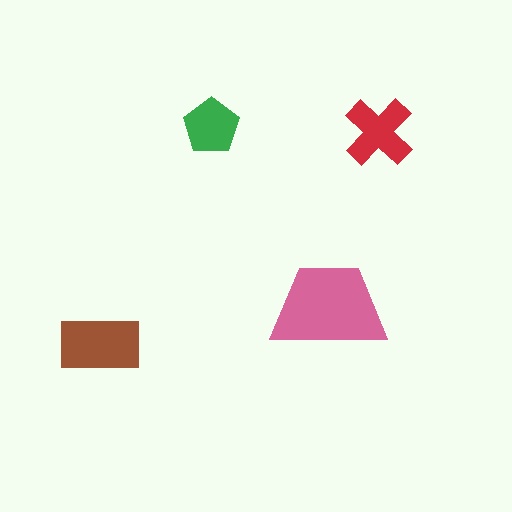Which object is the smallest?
The green pentagon.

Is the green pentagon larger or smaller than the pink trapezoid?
Smaller.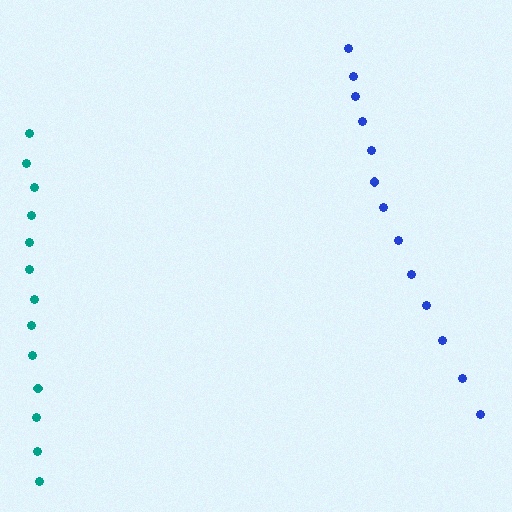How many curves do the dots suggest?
There are 2 distinct paths.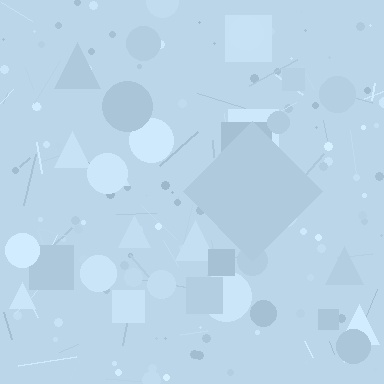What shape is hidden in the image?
A diamond is hidden in the image.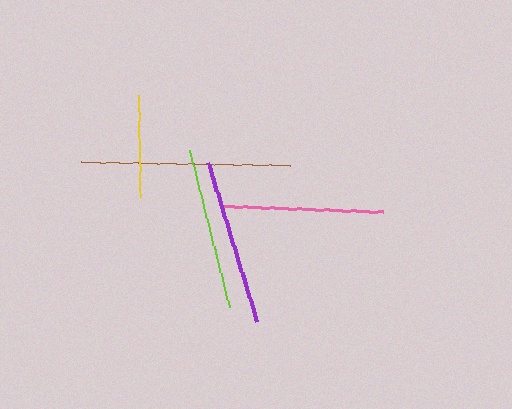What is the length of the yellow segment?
The yellow segment is approximately 102 pixels long.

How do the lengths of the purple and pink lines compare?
The purple and pink lines are approximately the same length.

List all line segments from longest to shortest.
From longest to shortest: brown, purple, pink, lime, yellow.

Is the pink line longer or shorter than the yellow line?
The pink line is longer than the yellow line.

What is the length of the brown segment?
The brown segment is approximately 208 pixels long.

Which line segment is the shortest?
The yellow line is the shortest at approximately 102 pixels.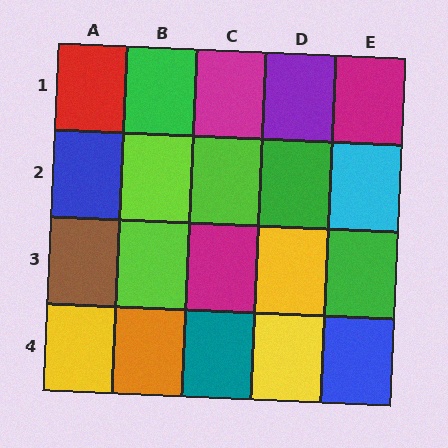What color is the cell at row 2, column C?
Lime.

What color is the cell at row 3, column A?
Brown.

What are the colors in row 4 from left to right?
Yellow, orange, teal, yellow, blue.